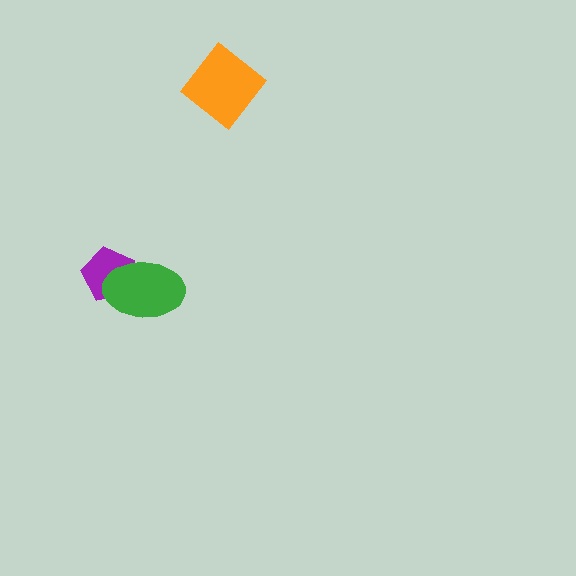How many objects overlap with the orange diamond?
0 objects overlap with the orange diamond.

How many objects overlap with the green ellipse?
1 object overlaps with the green ellipse.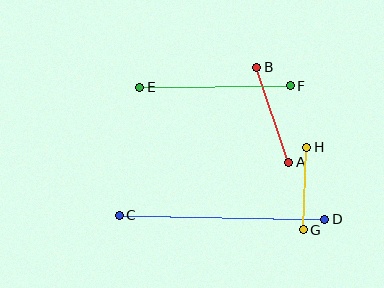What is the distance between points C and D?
The distance is approximately 206 pixels.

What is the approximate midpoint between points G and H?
The midpoint is at approximately (305, 189) pixels.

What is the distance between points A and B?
The distance is approximately 100 pixels.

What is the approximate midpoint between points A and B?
The midpoint is at approximately (273, 115) pixels.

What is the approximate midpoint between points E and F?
The midpoint is at approximately (215, 86) pixels.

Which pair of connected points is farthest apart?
Points C and D are farthest apart.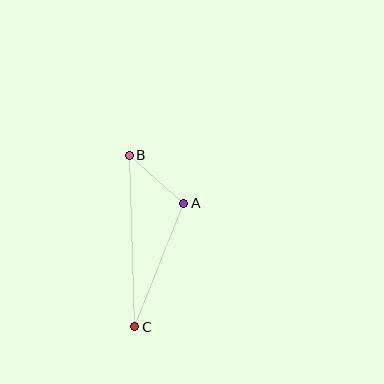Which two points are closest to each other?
Points A and B are closest to each other.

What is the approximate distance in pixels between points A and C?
The distance between A and C is approximately 133 pixels.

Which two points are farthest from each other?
Points B and C are farthest from each other.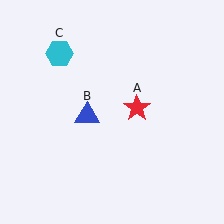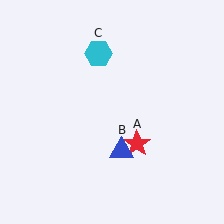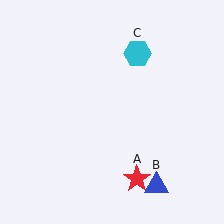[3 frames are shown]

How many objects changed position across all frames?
3 objects changed position: red star (object A), blue triangle (object B), cyan hexagon (object C).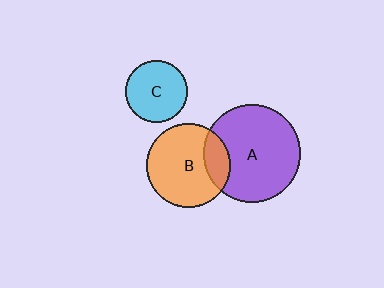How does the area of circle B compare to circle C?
Approximately 1.8 times.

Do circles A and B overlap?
Yes.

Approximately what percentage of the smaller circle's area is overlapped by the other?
Approximately 20%.